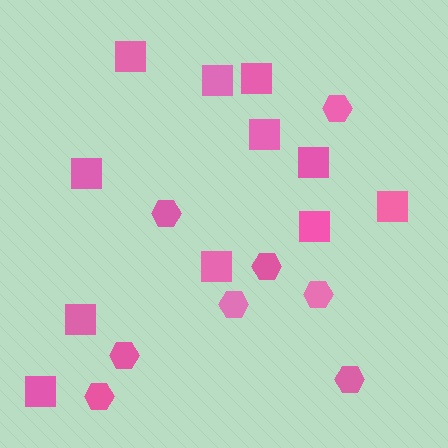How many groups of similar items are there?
There are 2 groups: one group of squares (11) and one group of hexagons (8).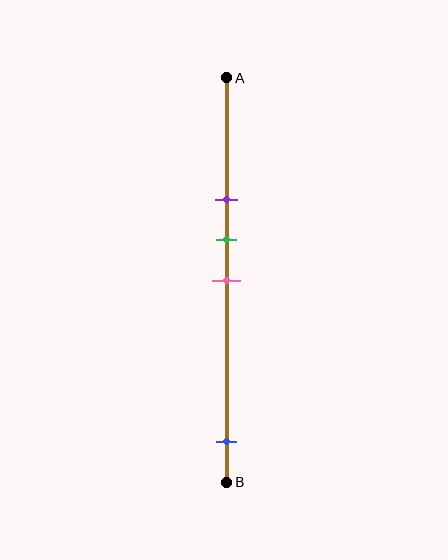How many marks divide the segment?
There are 4 marks dividing the segment.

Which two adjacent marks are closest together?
The green and pink marks are the closest adjacent pair.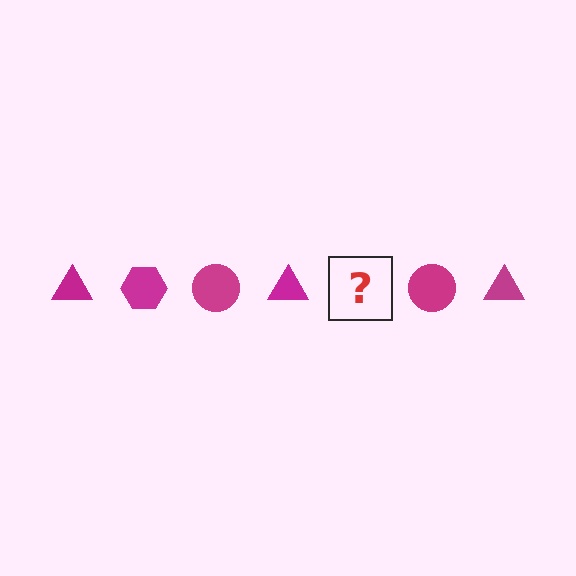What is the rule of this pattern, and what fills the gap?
The rule is that the pattern cycles through triangle, hexagon, circle shapes in magenta. The gap should be filled with a magenta hexagon.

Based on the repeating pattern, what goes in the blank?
The blank should be a magenta hexagon.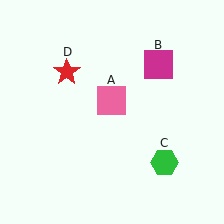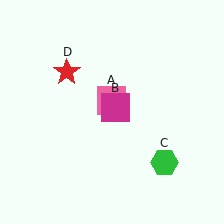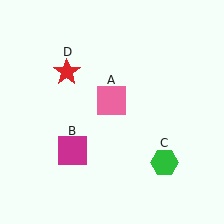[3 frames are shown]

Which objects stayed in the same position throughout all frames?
Pink square (object A) and green hexagon (object C) and red star (object D) remained stationary.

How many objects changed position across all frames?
1 object changed position: magenta square (object B).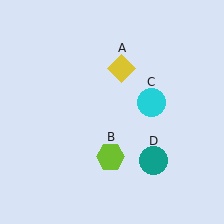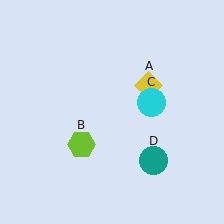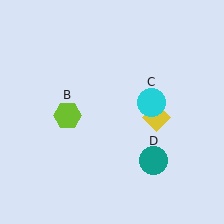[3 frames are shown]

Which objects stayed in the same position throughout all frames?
Cyan circle (object C) and teal circle (object D) remained stationary.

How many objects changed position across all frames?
2 objects changed position: yellow diamond (object A), lime hexagon (object B).